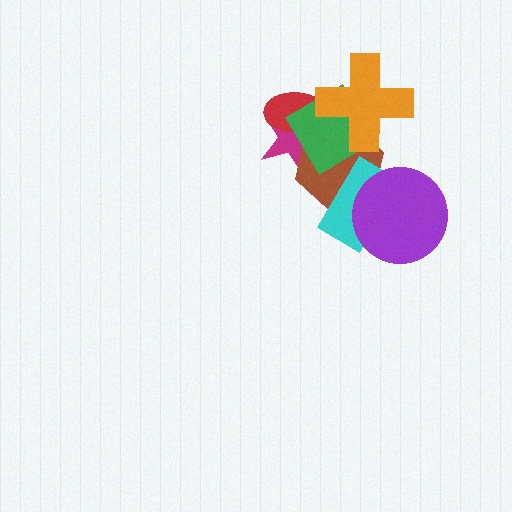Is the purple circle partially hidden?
No, no other shape covers it.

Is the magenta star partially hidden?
Yes, it is partially covered by another shape.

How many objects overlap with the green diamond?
4 objects overlap with the green diamond.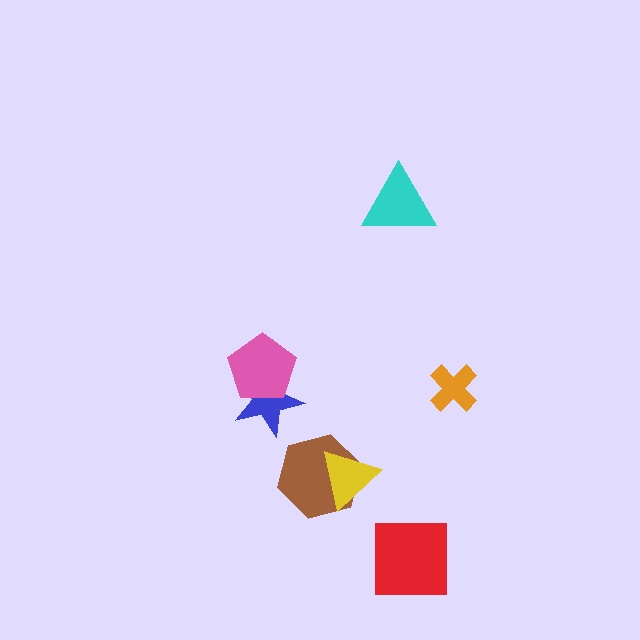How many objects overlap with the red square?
0 objects overlap with the red square.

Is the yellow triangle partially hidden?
No, no other shape covers it.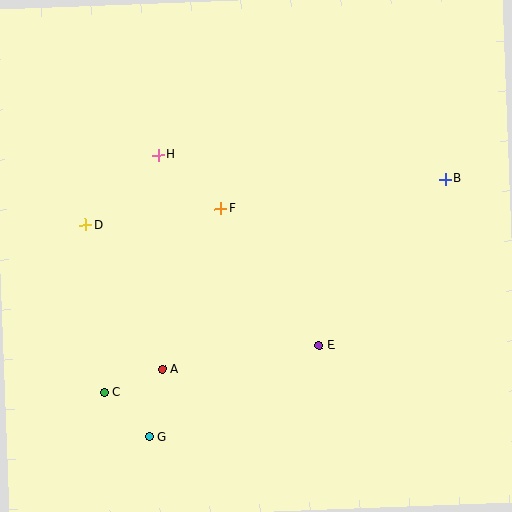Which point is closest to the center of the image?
Point F at (221, 208) is closest to the center.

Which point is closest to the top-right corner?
Point B is closest to the top-right corner.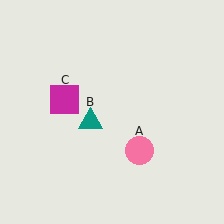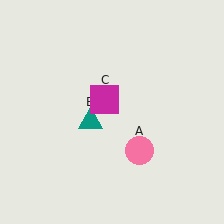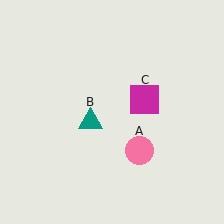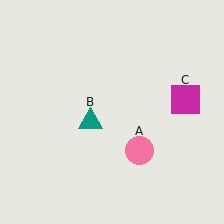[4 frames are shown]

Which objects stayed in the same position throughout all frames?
Pink circle (object A) and teal triangle (object B) remained stationary.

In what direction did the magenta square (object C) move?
The magenta square (object C) moved right.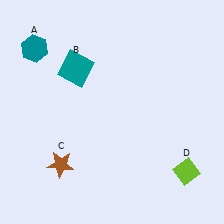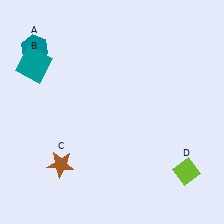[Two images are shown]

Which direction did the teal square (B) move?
The teal square (B) moved left.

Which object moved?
The teal square (B) moved left.